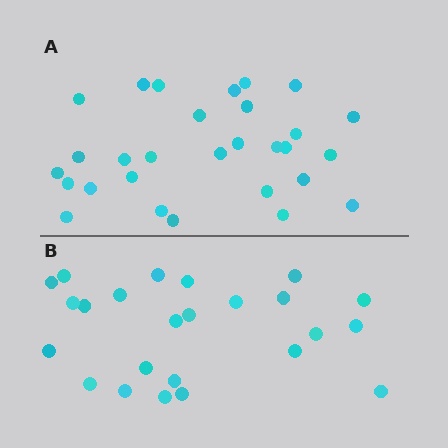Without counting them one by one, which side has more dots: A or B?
Region A (the top region) has more dots.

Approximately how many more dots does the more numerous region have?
Region A has about 5 more dots than region B.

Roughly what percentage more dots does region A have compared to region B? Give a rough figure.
About 20% more.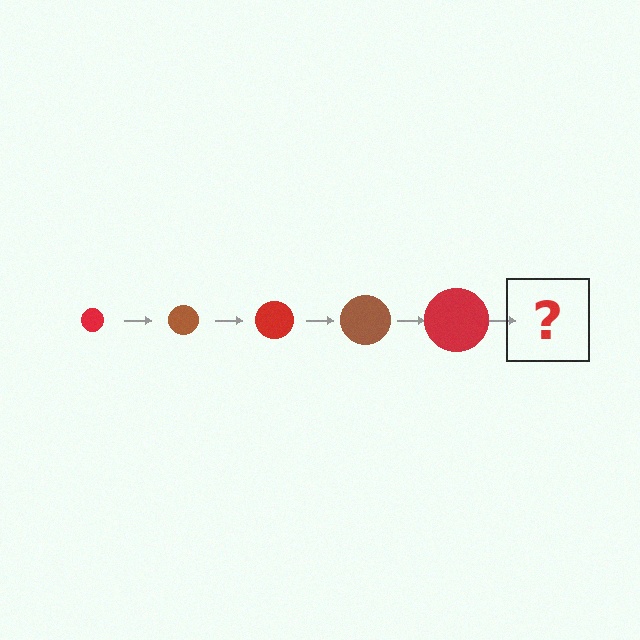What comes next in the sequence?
The next element should be a brown circle, larger than the previous one.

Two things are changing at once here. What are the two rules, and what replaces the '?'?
The two rules are that the circle grows larger each step and the color cycles through red and brown. The '?' should be a brown circle, larger than the previous one.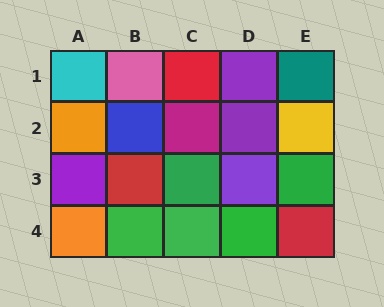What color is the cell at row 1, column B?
Pink.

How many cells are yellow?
1 cell is yellow.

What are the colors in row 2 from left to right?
Orange, blue, magenta, purple, yellow.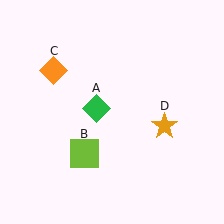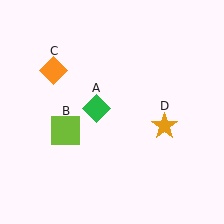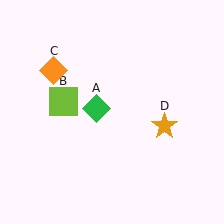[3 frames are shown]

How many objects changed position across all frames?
1 object changed position: lime square (object B).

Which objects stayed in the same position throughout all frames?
Green diamond (object A) and orange diamond (object C) and orange star (object D) remained stationary.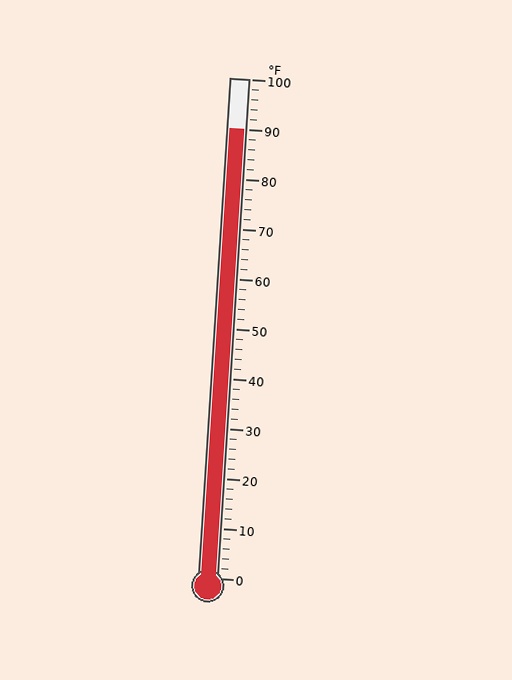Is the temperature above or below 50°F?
The temperature is above 50°F.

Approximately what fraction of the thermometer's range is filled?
The thermometer is filled to approximately 90% of its range.